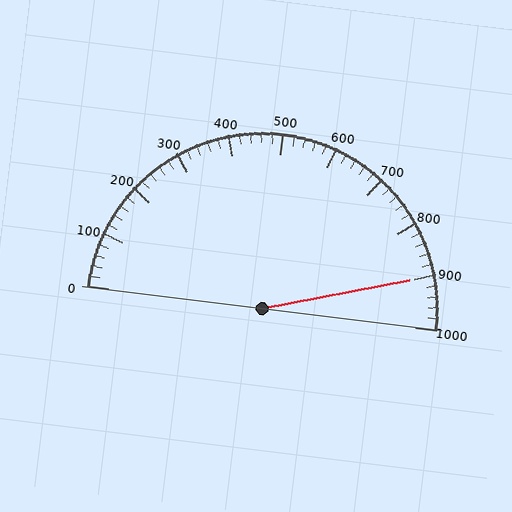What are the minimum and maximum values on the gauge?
The gauge ranges from 0 to 1000.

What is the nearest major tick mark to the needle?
The nearest major tick mark is 900.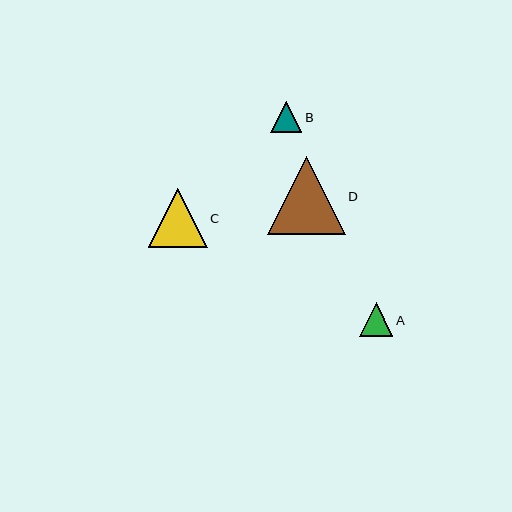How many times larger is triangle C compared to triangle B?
Triangle C is approximately 1.9 times the size of triangle B.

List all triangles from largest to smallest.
From largest to smallest: D, C, A, B.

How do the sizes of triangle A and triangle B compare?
Triangle A and triangle B are approximately the same size.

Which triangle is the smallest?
Triangle B is the smallest with a size of approximately 31 pixels.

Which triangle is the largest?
Triangle D is the largest with a size of approximately 78 pixels.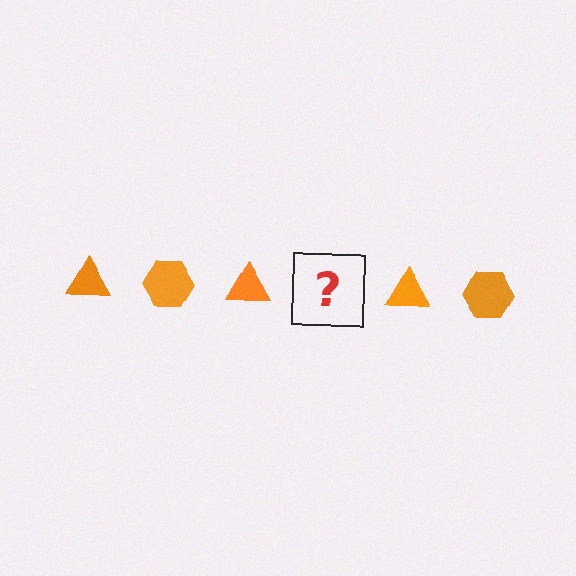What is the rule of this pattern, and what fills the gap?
The rule is that the pattern cycles through triangle, hexagon shapes in orange. The gap should be filled with an orange hexagon.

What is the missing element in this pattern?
The missing element is an orange hexagon.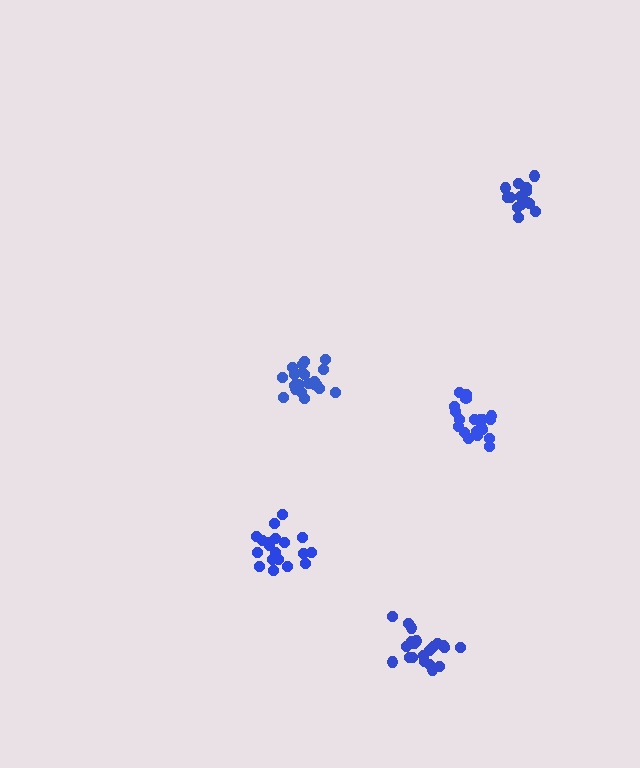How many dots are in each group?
Group 1: 21 dots, Group 2: 15 dots, Group 3: 21 dots, Group 4: 19 dots, Group 5: 21 dots (97 total).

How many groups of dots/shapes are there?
There are 5 groups.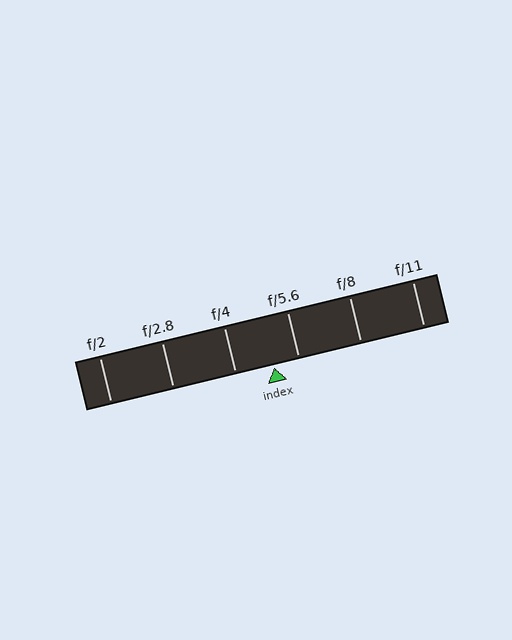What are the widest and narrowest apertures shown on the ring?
The widest aperture shown is f/2 and the narrowest is f/11.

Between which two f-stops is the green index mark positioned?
The index mark is between f/4 and f/5.6.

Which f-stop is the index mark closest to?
The index mark is closest to f/5.6.